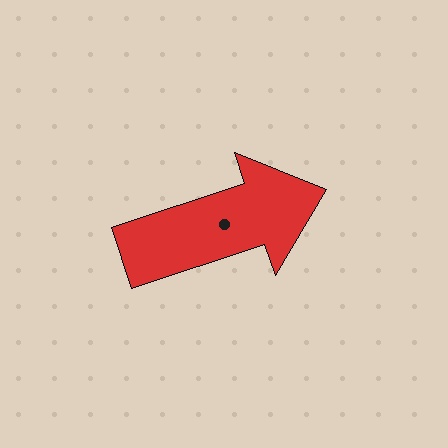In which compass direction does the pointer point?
East.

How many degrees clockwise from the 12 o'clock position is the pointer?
Approximately 72 degrees.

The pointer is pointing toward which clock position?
Roughly 2 o'clock.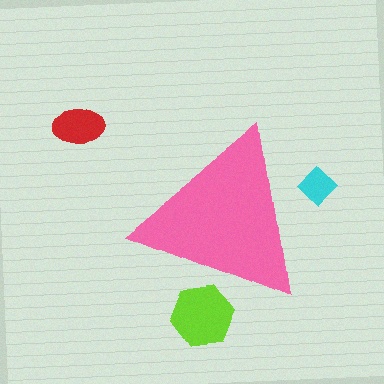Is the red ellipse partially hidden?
No, the red ellipse is fully visible.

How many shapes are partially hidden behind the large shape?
2 shapes are partially hidden.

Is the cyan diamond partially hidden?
Yes, the cyan diamond is partially hidden behind the pink triangle.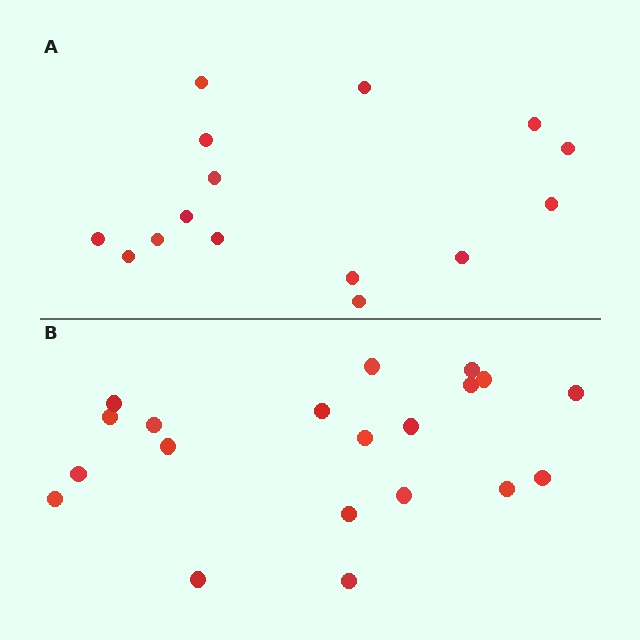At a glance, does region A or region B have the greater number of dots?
Region B (the bottom region) has more dots.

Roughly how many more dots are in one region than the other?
Region B has about 5 more dots than region A.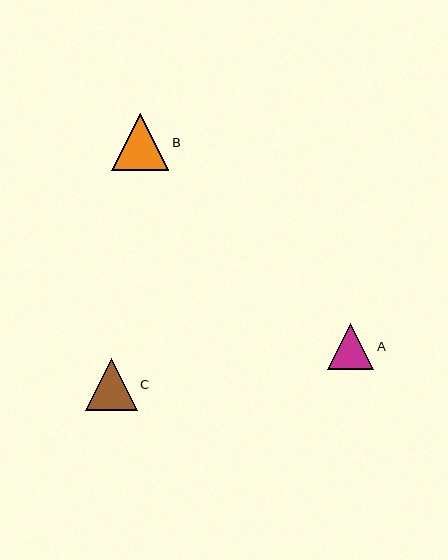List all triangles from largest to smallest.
From largest to smallest: B, C, A.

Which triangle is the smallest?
Triangle A is the smallest with a size of approximately 46 pixels.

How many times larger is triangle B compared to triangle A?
Triangle B is approximately 1.2 times the size of triangle A.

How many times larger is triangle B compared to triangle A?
Triangle B is approximately 1.2 times the size of triangle A.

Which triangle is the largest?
Triangle B is the largest with a size of approximately 57 pixels.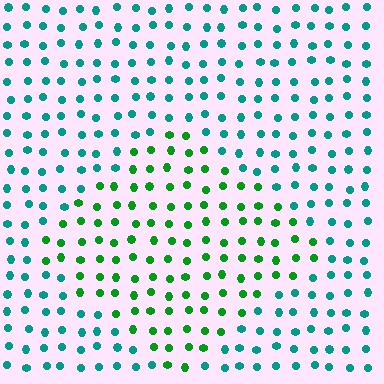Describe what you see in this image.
The image is filled with small teal elements in a uniform arrangement. A diamond-shaped region is visible where the elements are tinted to a slightly different hue, forming a subtle color boundary.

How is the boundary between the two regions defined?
The boundary is defined purely by a slight shift in hue (about 45 degrees). Spacing, size, and orientation are identical on both sides.